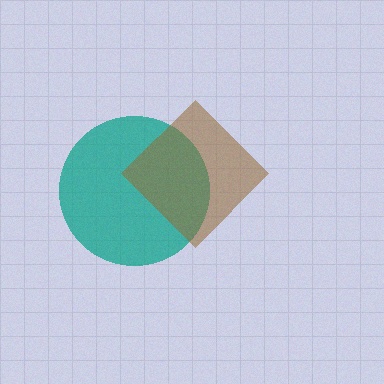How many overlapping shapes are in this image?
There are 2 overlapping shapes in the image.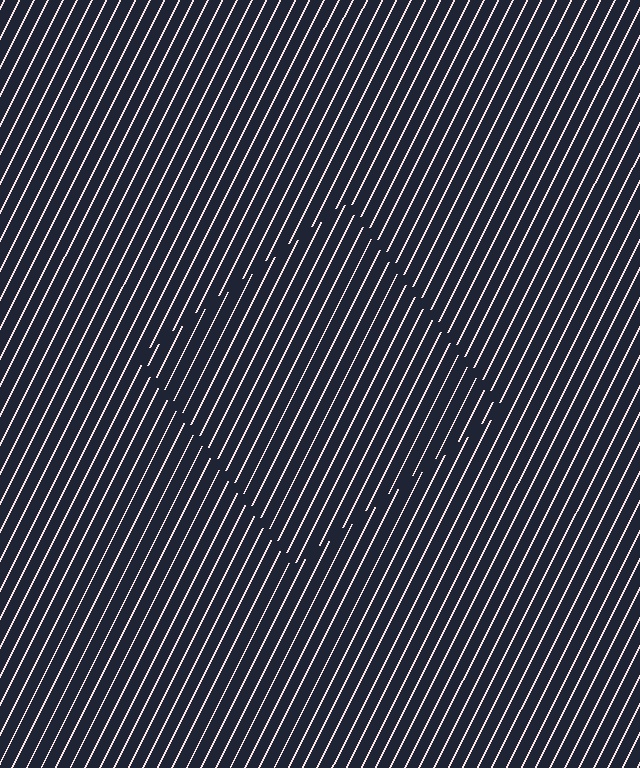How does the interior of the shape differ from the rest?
The interior of the shape contains the same grating, shifted by half a period — the contour is defined by the phase discontinuity where line-ends from the inner and outer gratings abut.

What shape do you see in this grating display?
An illusory square. The interior of the shape contains the same grating, shifted by half a period — the contour is defined by the phase discontinuity where line-ends from the inner and outer gratings abut.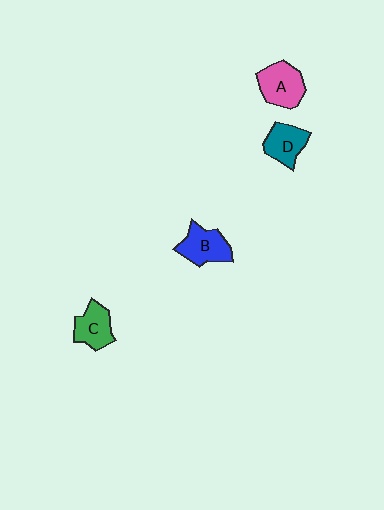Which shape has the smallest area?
Shape D (teal).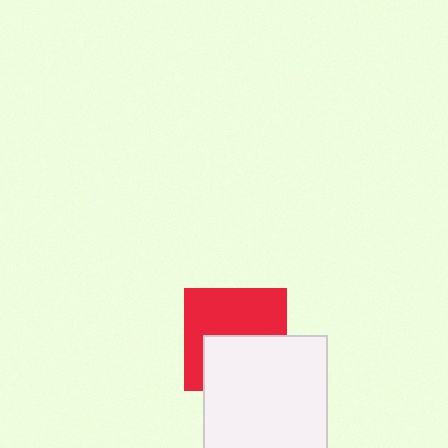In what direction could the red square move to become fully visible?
The red square could move up. That would shift it out from behind the white square entirely.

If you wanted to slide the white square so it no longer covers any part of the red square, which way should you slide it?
Slide it down — that is the most direct way to separate the two shapes.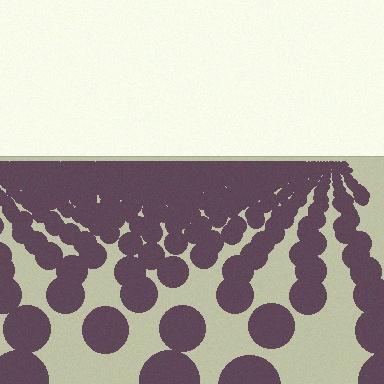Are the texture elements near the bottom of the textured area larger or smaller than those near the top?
Larger. Near the bottom, elements are closer to the viewer and appear at a bigger on-screen size.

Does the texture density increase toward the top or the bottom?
Density increases toward the top.